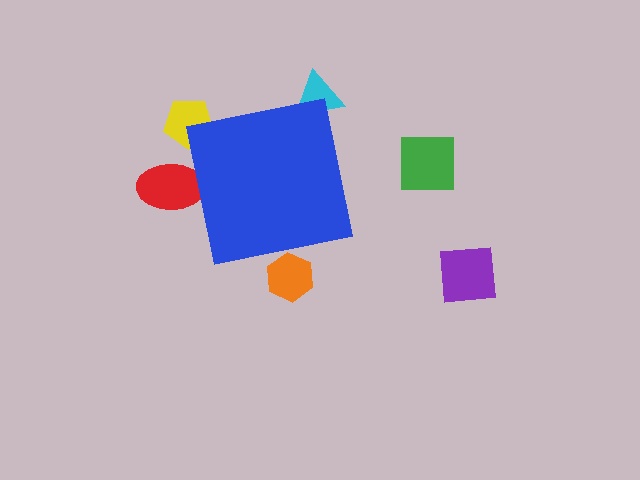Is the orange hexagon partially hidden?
Yes, the orange hexagon is partially hidden behind the blue square.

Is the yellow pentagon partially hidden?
Yes, the yellow pentagon is partially hidden behind the blue square.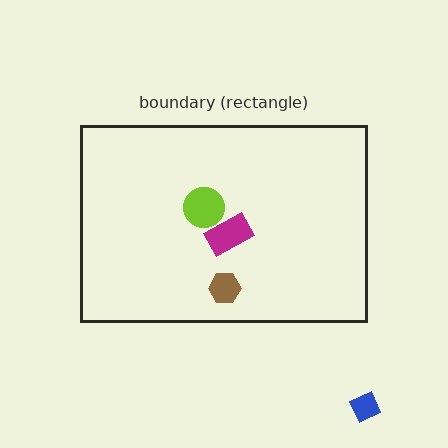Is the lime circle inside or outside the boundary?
Inside.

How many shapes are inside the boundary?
3 inside, 1 outside.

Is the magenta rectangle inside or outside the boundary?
Inside.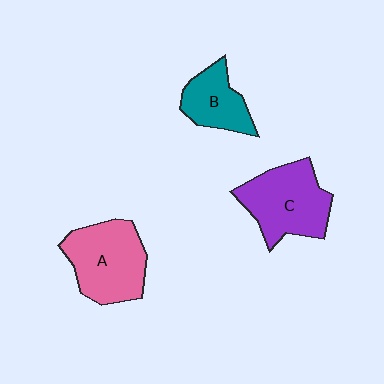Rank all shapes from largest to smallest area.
From largest to smallest: C (purple), A (pink), B (teal).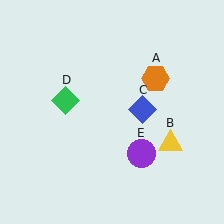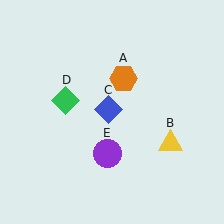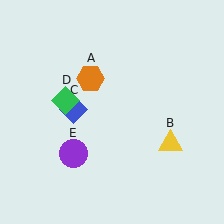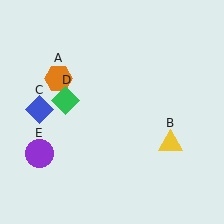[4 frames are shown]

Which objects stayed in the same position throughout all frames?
Yellow triangle (object B) and green diamond (object D) remained stationary.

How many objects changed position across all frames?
3 objects changed position: orange hexagon (object A), blue diamond (object C), purple circle (object E).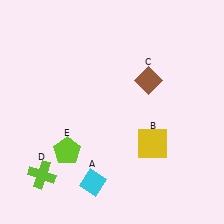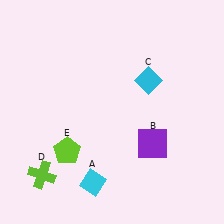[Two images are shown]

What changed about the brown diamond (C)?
In Image 1, C is brown. In Image 2, it changed to cyan.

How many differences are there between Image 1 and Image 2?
There are 2 differences between the two images.